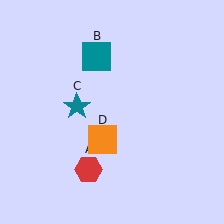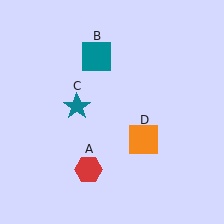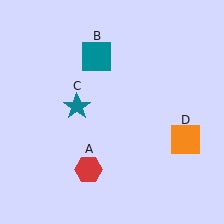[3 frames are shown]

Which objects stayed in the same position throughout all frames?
Red hexagon (object A) and teal square (object B) and teal star (object C) remained stationary.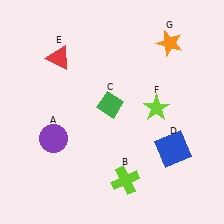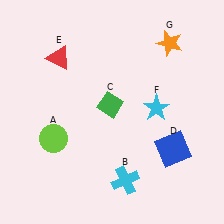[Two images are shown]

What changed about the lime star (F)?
In Image 1, F is lime. In Image 2, it changed to cyan.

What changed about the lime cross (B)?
In Image 1, B is lime. In Image 2, it changed to cyan.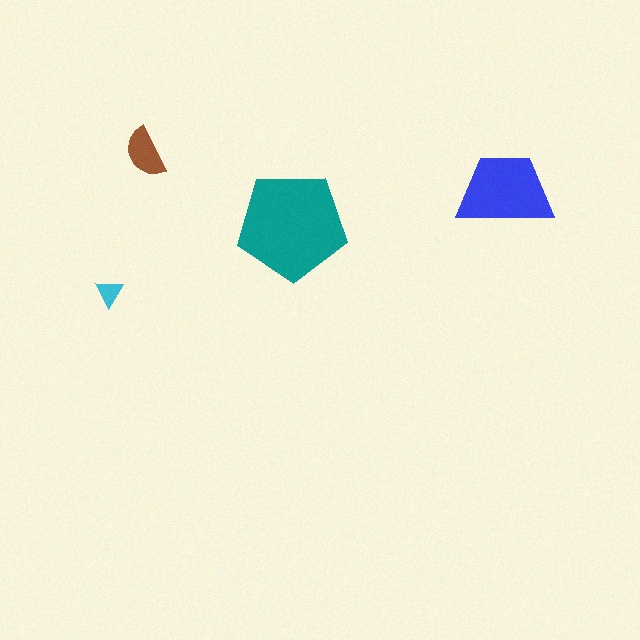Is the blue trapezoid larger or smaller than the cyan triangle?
Larger.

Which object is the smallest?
The cyan triangle.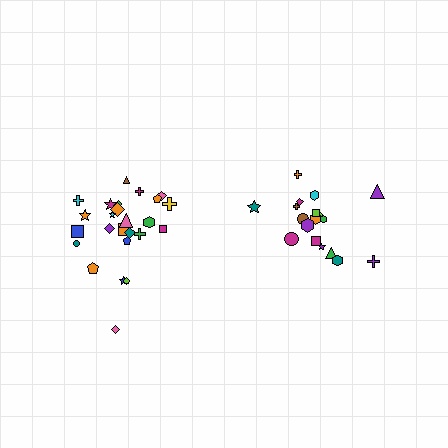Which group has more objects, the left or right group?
The left group.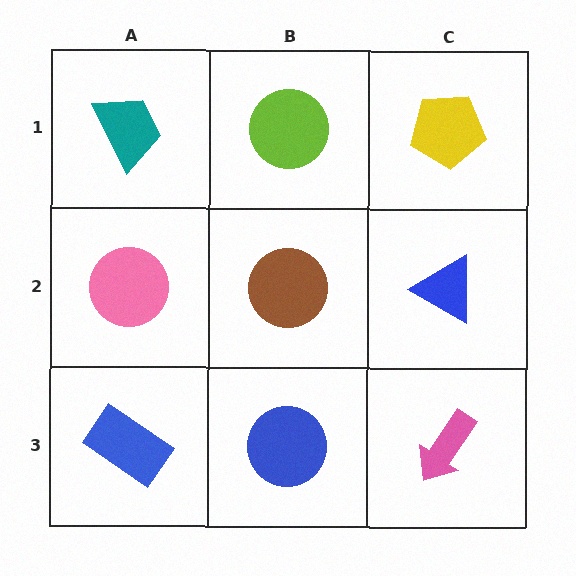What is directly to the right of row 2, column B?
A blue triangle.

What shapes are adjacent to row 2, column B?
A lime circle (row 1, column B), a blue circle (row 3, column B), a pink circle (row 2, column A), a blue triangle (row 2, column C).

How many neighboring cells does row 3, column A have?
2.